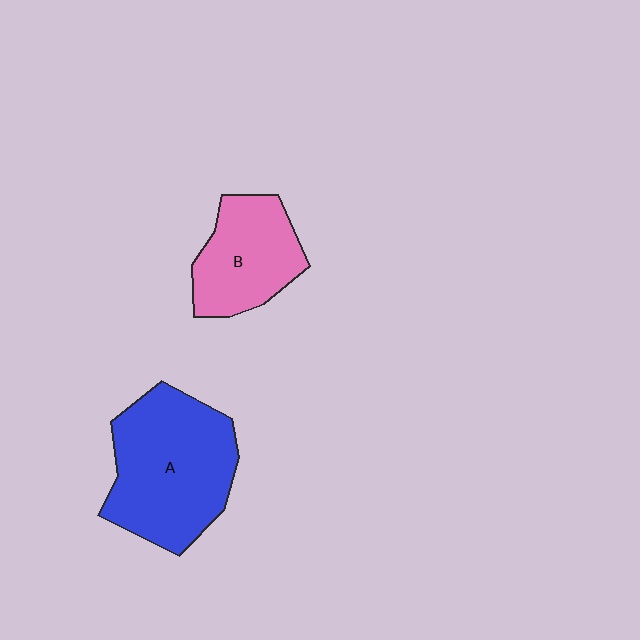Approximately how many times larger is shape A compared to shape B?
Approximately 1.6 times.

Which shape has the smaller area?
Shape B (pink).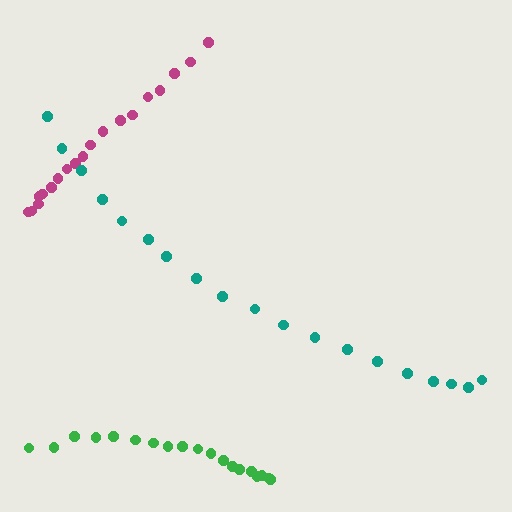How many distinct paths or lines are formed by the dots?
There are 3 distinct paths.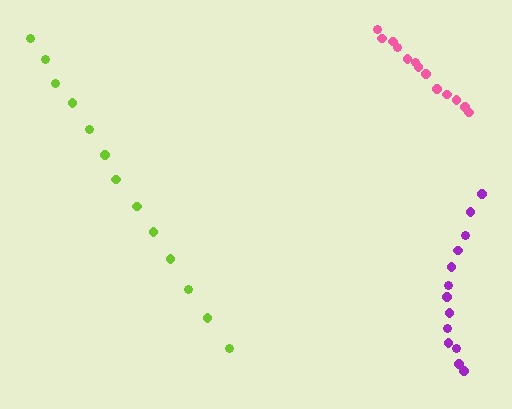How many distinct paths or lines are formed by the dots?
There are 3 distinct paths.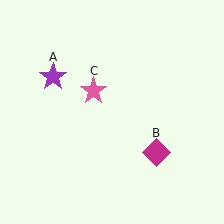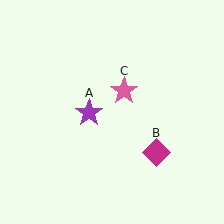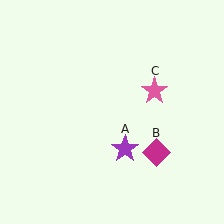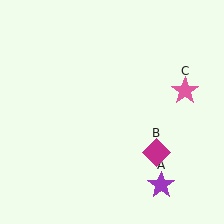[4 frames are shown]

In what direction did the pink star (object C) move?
The pink star (object C) moved right.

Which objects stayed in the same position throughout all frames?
Magenta diamond (object B) remained stationary.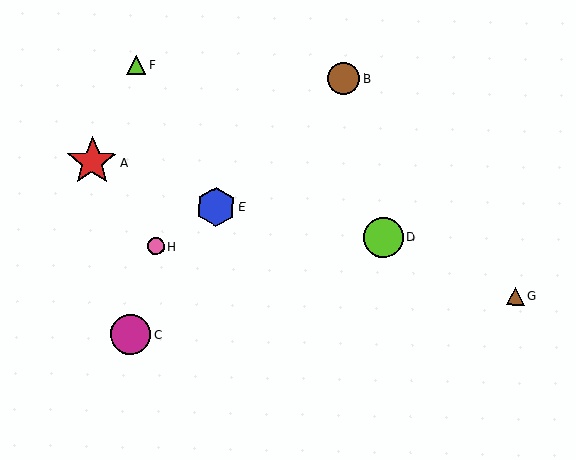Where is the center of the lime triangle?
The center of the lime triangle is at (136, 65).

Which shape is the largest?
The red star (labeled A) is the largest.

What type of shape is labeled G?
Shape G is a brown triangle.